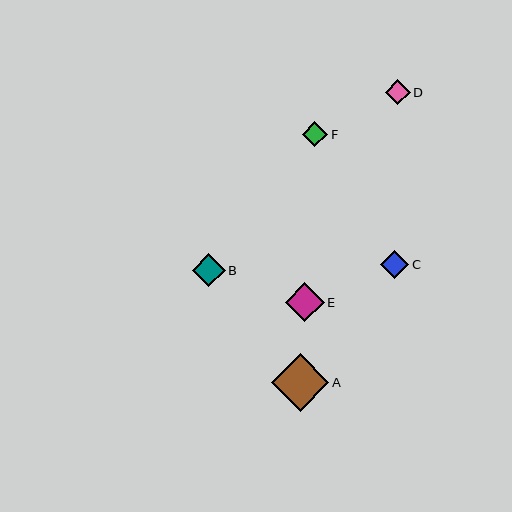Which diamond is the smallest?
Diamond D is the smallest with a size of approximately 25 pixels.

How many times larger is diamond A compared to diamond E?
Diamond A is approximately 1.5 times the size of diamond E.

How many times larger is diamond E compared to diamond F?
Diamond E is approximately 1.5 times the size of diamond F.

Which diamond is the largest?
Diamond A is the largest with a size of approximately 58 pixels.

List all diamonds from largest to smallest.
From largest to smallest: A, E, B, C, F, D.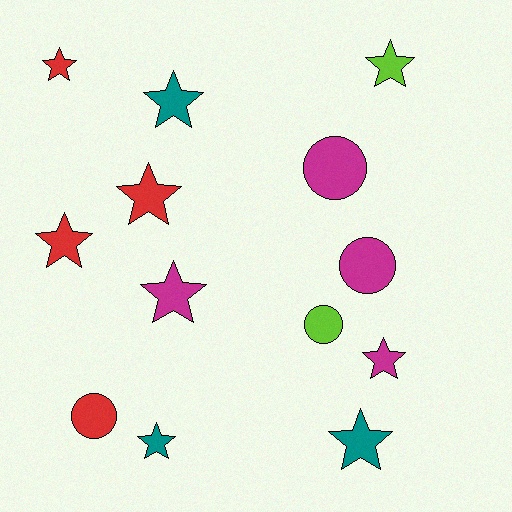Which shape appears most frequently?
Star, with 9 objects.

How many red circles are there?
There is 1 red circle.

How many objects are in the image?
There are 13 objects.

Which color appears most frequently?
Red, with 4 objects.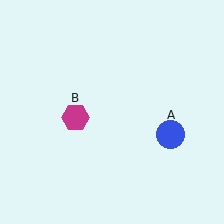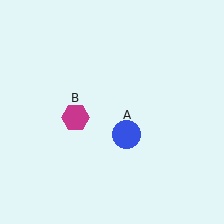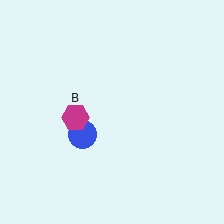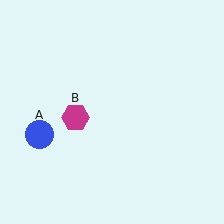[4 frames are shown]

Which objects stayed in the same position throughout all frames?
Magenta hexagon (object B) remained stationary.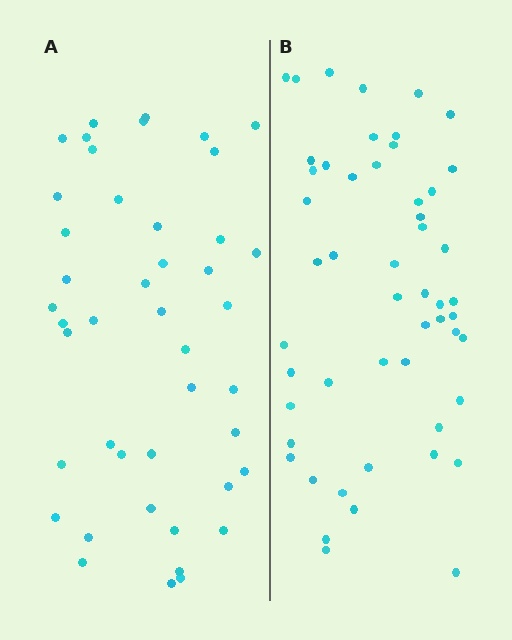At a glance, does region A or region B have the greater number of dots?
Region B (the right region) has more dots.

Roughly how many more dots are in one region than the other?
Region B has roughly 8 or so more dots than region A.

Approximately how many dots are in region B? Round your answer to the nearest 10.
About 50 dots. (The exact count is 52, which rounds to 50.)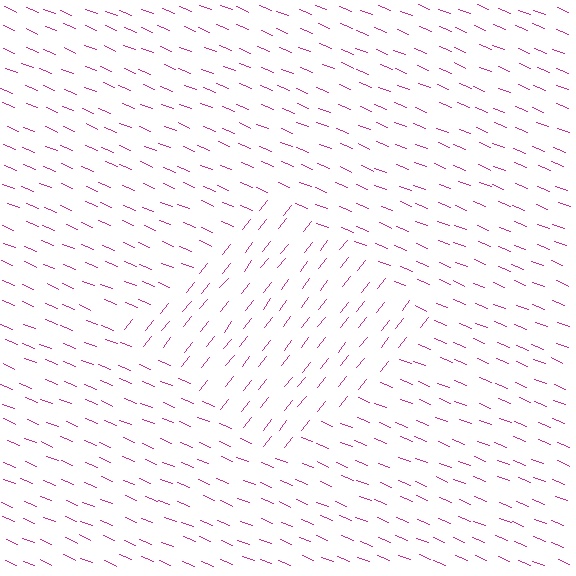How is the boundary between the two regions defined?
The boundary is defined purely by a change in line orientation (approximately 74 degrees difference). All lines are the same color and thickness.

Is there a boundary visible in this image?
Yes, there is a texture boundary formed by a change in line orientation.